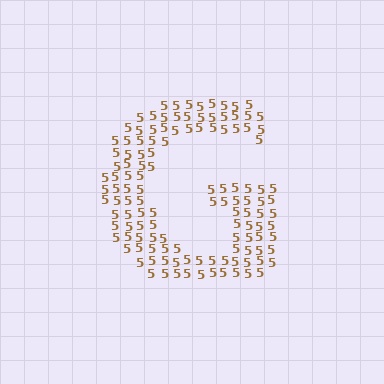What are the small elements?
The small elements are digit 5's.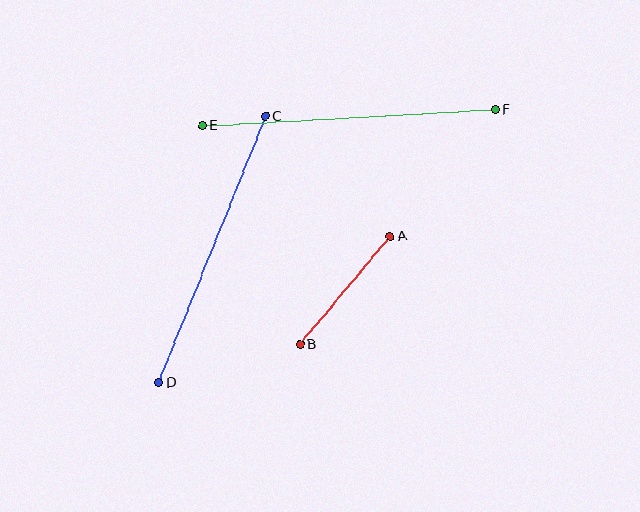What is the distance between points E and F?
The distance is approximately 293 pixels.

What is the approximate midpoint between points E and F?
The midpoint is at approximately (349, 117) pixels.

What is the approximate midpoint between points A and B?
The midpoint is at approximately (345, 290) pixels.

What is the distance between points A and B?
The distance is approximately 141 pixels.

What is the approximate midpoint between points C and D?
The midpoint is at approximately (212, 249) pixels.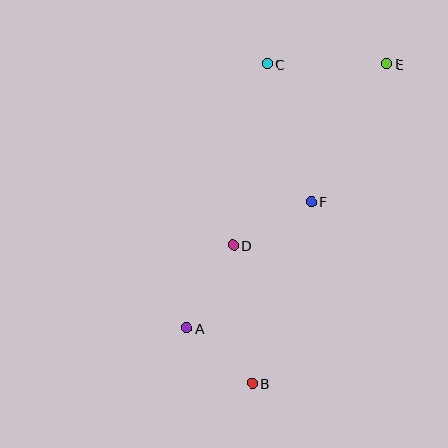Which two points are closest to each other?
Points A and B are closest to each other.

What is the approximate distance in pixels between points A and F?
The distance between A and F is approximately 178 pixels.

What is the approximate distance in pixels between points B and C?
The distance between B and C is approximately 320 pixels.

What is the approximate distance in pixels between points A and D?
The distance between A and D is approximately 95 pixels.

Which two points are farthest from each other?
Points B and E are farthest from each other.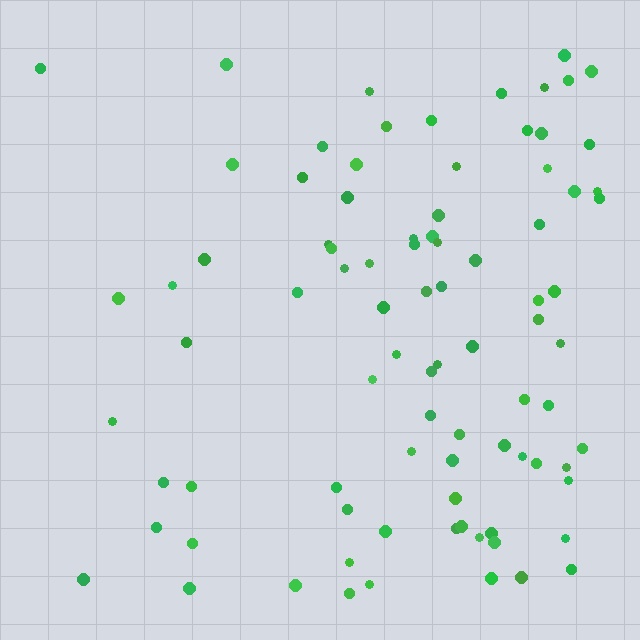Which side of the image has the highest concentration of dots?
The right.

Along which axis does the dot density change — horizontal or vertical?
Horizontal.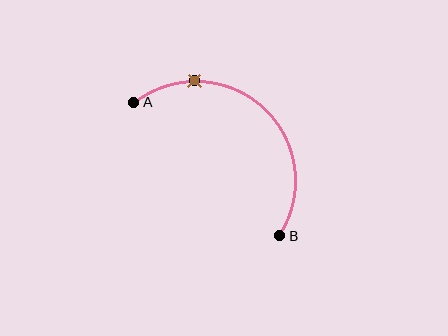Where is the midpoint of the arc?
The arc midpoint is the point on the curve farthest from the straight line joining A and B. It sits above and to the right of that line.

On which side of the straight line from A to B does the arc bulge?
The arc bulges above and to the right of the straight line connecting A and B.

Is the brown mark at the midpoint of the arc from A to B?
No. The brown mark lies on the arc but is closer to endpoint A. The arc midpoint would be at the point on the curve equidistant along the arc from both A and B.